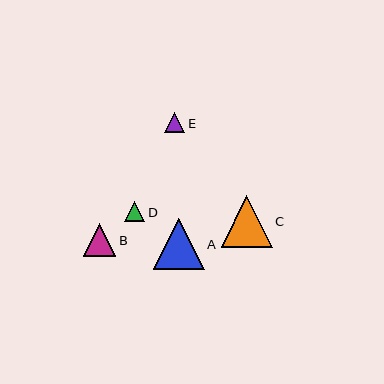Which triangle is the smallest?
Triangle E is the smallest with a size of approximately 20 pixels.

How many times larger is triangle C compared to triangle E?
Triangle C is approximately 2.6 times the size of triangle E.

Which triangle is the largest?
Triangle C is the largest with a size of approximately 51 pixels.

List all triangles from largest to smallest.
From largest to smallest: C, A, B, D, E.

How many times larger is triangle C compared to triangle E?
Triangle C is approximately 2.6 times the size of triangle E.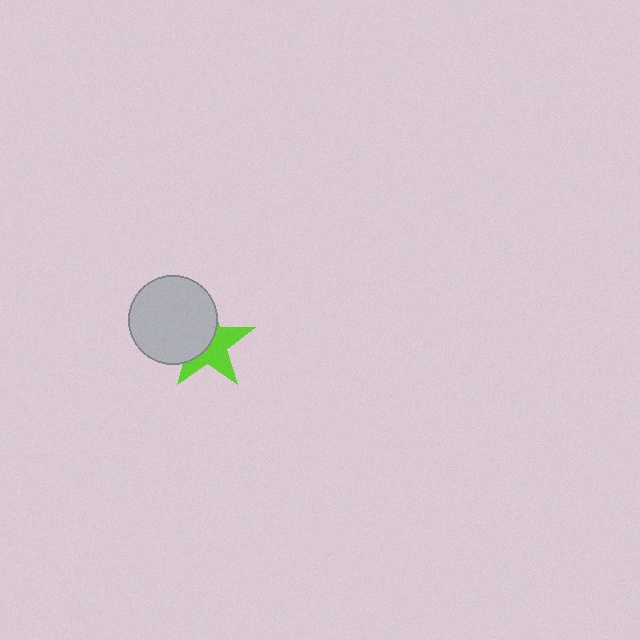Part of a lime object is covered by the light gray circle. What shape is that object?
It is a star.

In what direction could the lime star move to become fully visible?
The lime star could move toward the lower-right. That would shift it out from behind the light gray circle entirely.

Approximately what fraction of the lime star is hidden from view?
Roughly 49% of the lime star is hidden behind the light gray circle.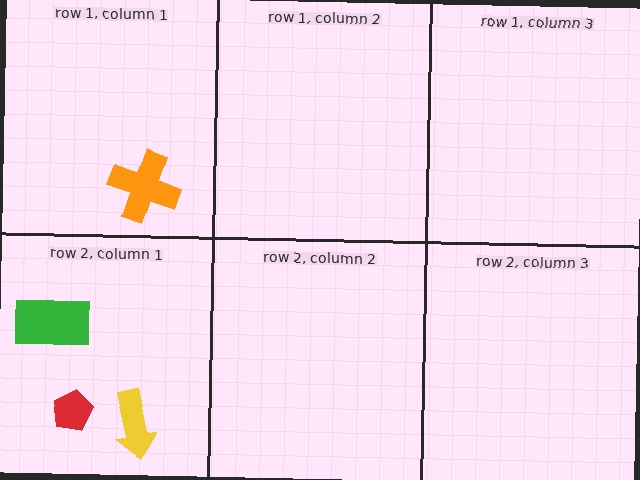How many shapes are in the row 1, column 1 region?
1.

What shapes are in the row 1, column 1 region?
The orange cross.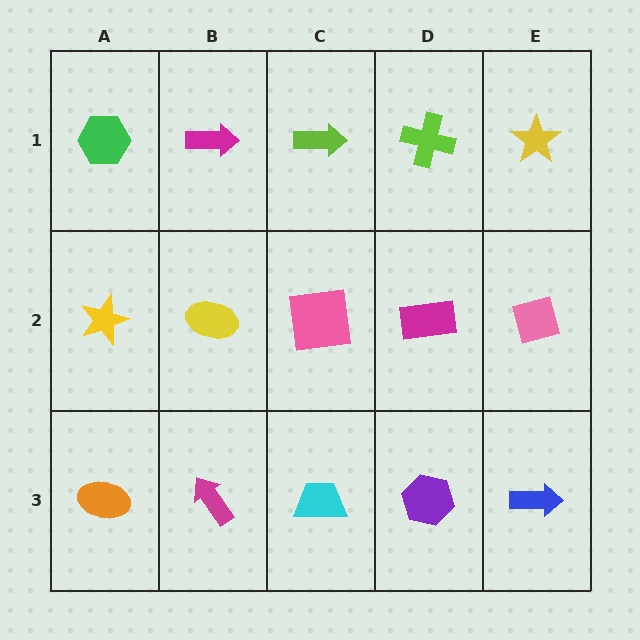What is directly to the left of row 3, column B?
An orange ellipse.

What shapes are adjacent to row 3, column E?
A pink square (row 2, column E), a purple hexagon (row 3, column D).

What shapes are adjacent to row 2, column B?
A magenta arrow (row 1, column B), a magenta arrow (row 3, column B), a yellow star (row 2, column A), a pink square (row 2, column C).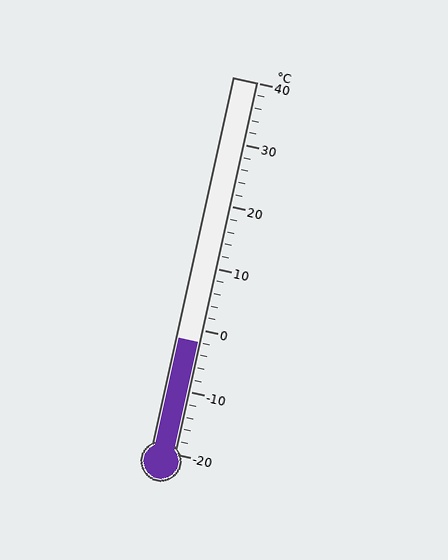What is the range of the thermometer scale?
The thermometer scale ranges from -20°C to 40°C.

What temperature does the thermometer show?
The thermometer shows approximately -2°C.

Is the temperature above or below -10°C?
The temperature is above -10°C.